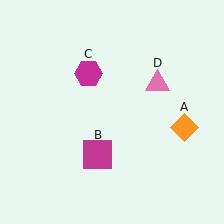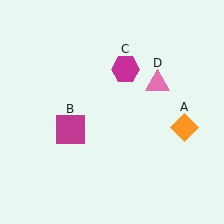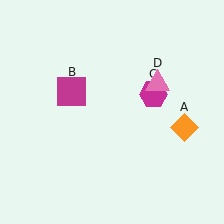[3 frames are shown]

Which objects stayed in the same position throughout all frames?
Orange diamond (object A) and pink triangle (object D) remained stationary.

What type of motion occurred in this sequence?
The magenta square (object B), magenta hexagon (object C) rotated clockwise around the center of the scene.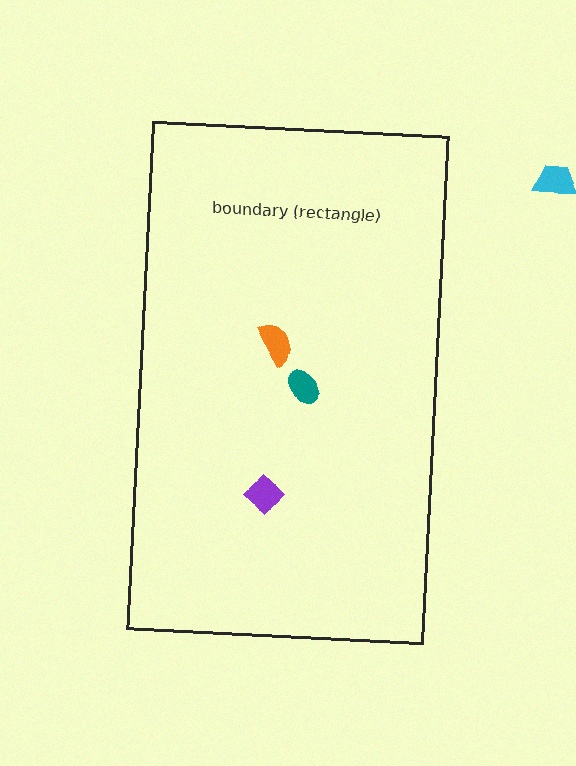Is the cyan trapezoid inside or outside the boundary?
Outside.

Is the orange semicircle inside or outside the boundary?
Inside.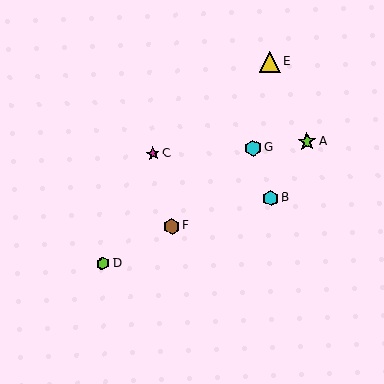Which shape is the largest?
The yellow triangle (labeled E) is the largest.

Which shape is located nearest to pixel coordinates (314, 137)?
The lime star (labeled A) at (307, 142) is nearest to that location.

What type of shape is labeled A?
Shape A is a lime star.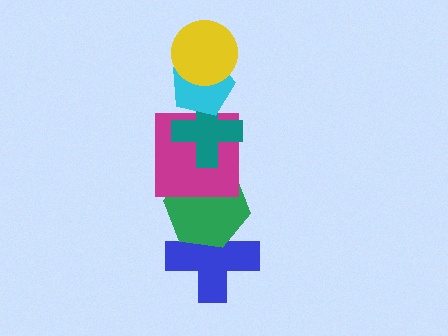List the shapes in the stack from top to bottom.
From top to bottom: the yellow circle, the cyan pentagon, the teal cross, the magenta square, the green hexagon, the blue cross.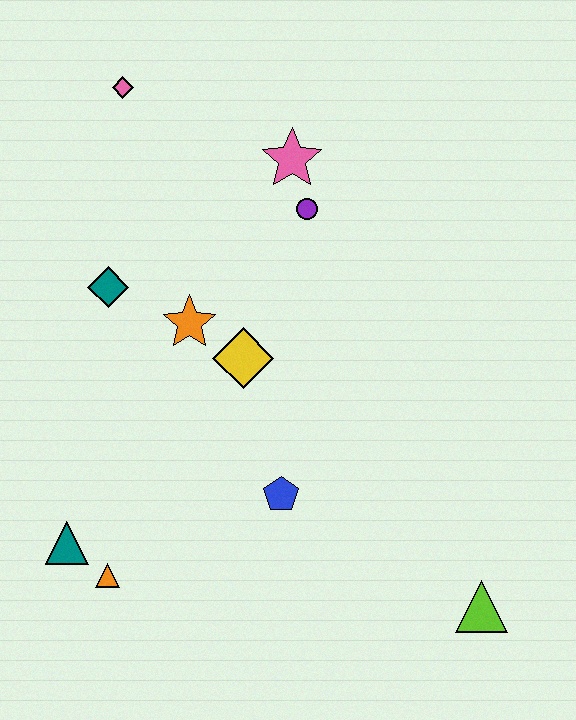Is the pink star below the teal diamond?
No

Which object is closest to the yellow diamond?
The orange star is closest to the yellow diamond.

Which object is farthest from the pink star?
The lime triangle is farthest from the pink star.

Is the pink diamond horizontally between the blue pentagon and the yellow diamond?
No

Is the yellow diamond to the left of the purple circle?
Yes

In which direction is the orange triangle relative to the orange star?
The orange triangle is below the orange star.